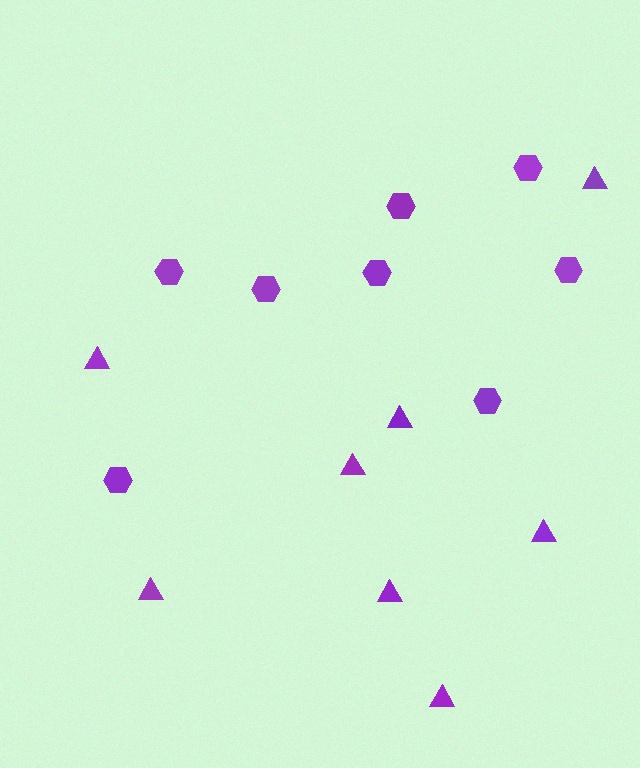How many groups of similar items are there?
There are 2 groups: one group of hexagons (8) and one group of triangles (8).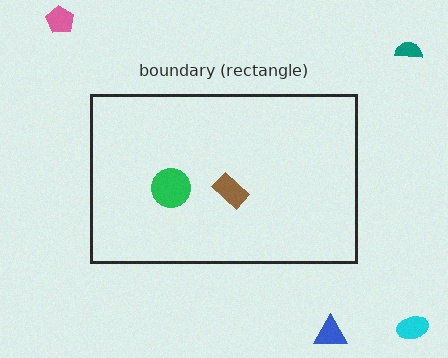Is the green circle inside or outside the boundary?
Inside.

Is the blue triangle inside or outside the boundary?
Outside.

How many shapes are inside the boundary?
2 inside, 4 outside.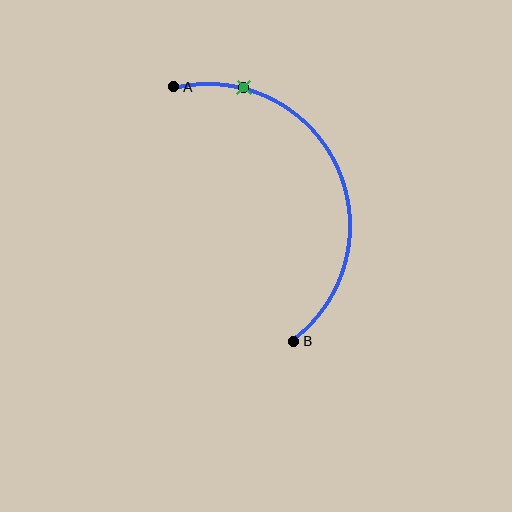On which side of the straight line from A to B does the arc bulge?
The arc bulges to the right of the straight line connecting A and B.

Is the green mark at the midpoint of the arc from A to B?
No. The green mark lies on the arc but is closer to endpoint A. The arc midpoint would be at the point on the curve equidistant along the arc from both A and B.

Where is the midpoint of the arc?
The arc midpoint is the point on the curve farthest from the straight line joining A and B. It sits to the right of that line.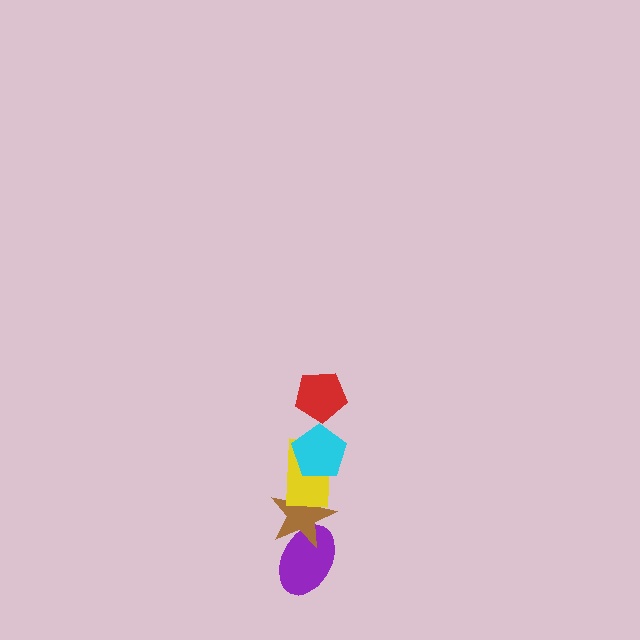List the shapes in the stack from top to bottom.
From top to bottom: the red pentagon, the cyan pentagon, the yellow rectangle, the brown star, the purple ellipse.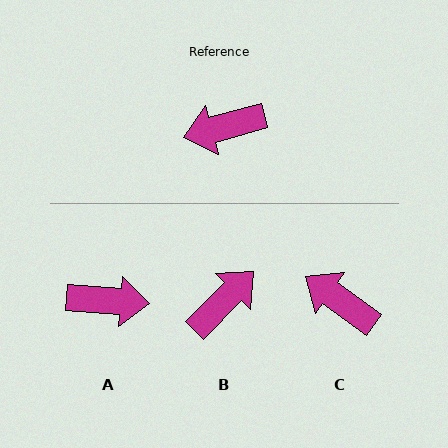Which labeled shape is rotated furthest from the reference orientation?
A, about 161 degrees away.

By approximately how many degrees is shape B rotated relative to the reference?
Approximately 150 degrees clockwise.